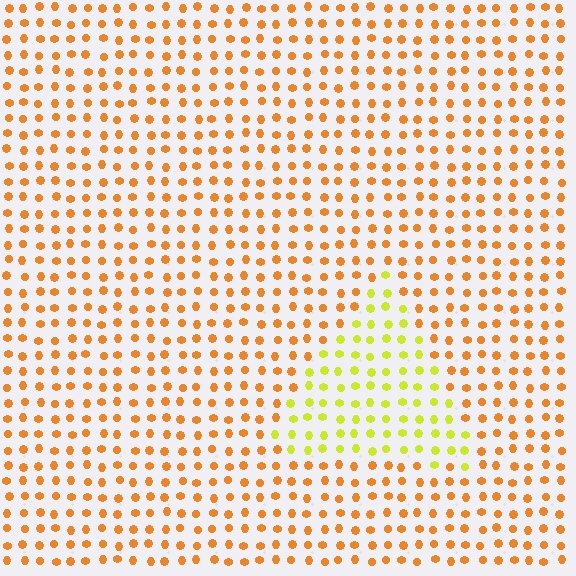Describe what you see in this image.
The image is filled with small orange elements in a uniform arrangement. A triangle-shaped region is visible where the elements are tinted to a slightly different hue, forming a subtle color boundary.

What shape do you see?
I see a triangle.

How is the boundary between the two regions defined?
The boundary is defined purely by a slight shift in hue (about 41 degrees). Spacing, size, and orientation are identical on both sides.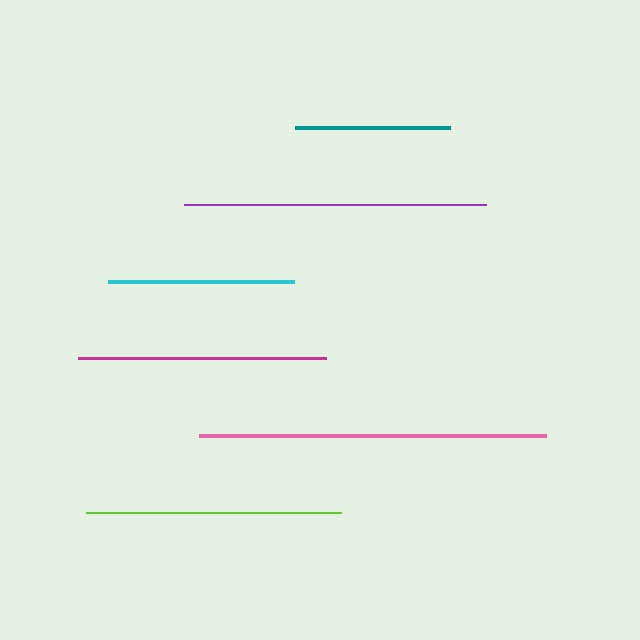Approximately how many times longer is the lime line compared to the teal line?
The lime line is approximately 1.7 times the length of the teal line.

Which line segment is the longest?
The pink line is the longest at approximately 347 pixels.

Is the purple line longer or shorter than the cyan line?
The purple line is longer than the cyan line.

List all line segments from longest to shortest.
From longest to shortest: pink, purple, lime, magenta, cyan, teal.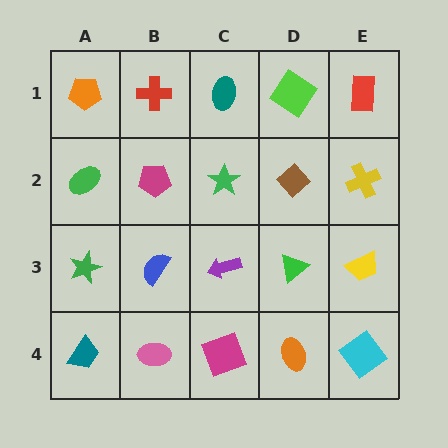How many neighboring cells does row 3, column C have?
4.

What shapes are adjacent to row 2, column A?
An orange pentagon (row 1, column A), a green star (row 3, column A), a magenta pentagon (row 2, column B).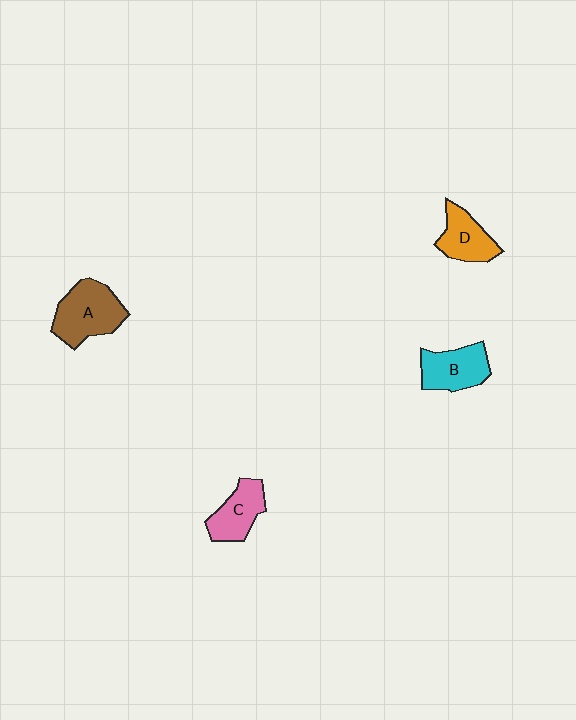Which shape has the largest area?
Shape A (brown).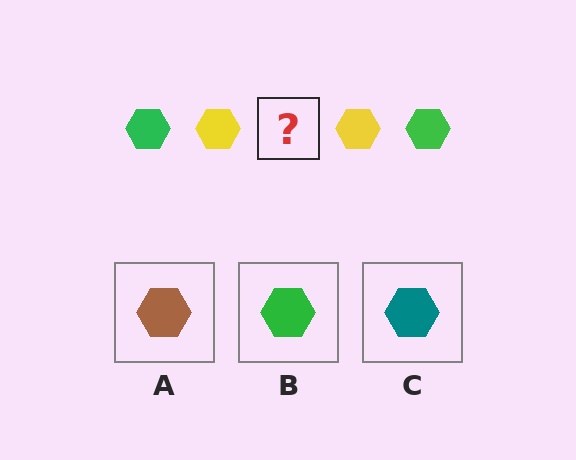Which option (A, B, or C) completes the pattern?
B.